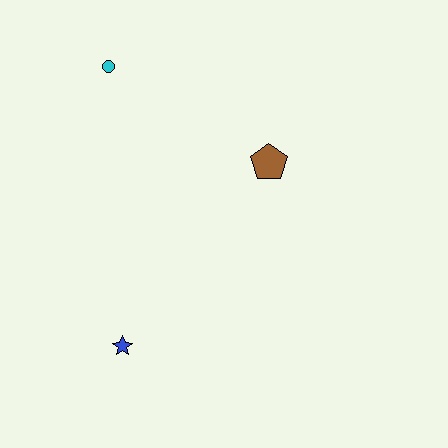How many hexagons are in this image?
There are no hexagons.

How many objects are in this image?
There are 3 objects.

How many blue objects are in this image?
There is 1 blue object.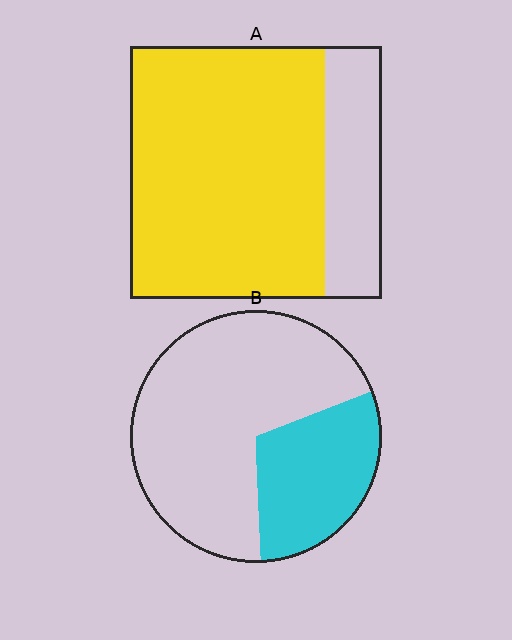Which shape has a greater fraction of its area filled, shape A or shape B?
Shape A.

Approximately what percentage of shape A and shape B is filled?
A is approximately 75% and B is approximately 30%.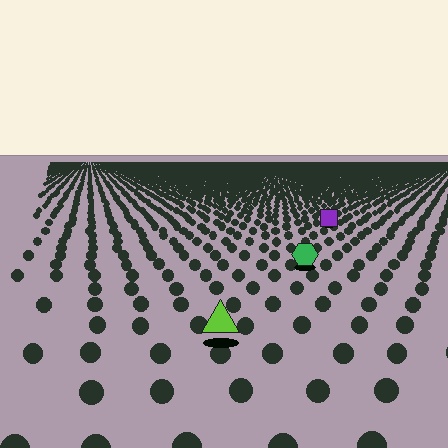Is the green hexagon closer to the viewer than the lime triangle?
No. The lime triangle is closer — you can tell from the texture gradient: the ground texture is coarser near it.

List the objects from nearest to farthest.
From nearest to farthest: the lime triangle, the green hexagon, the purple square.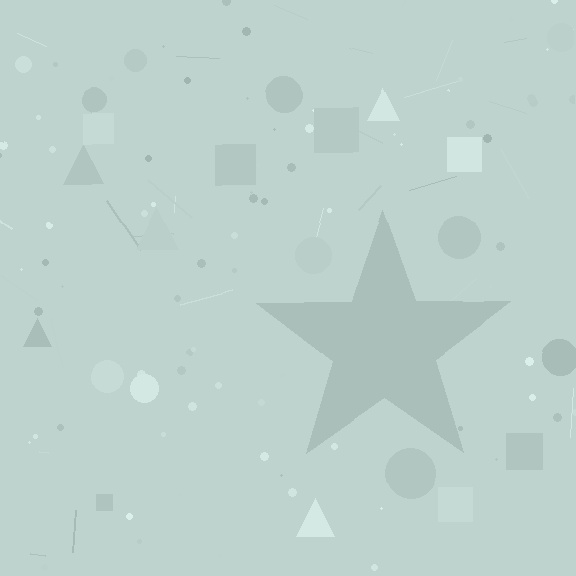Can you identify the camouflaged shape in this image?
The camouflaged shape is a star.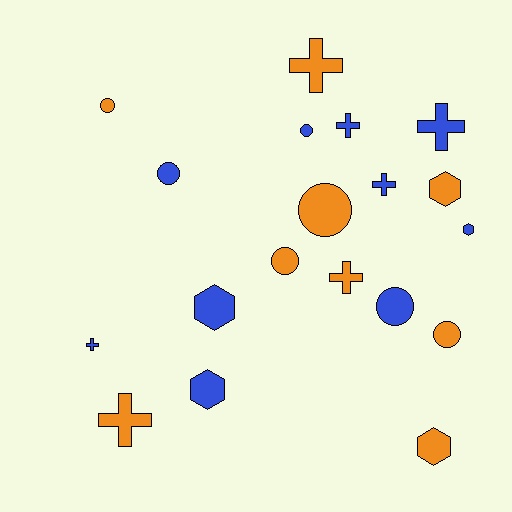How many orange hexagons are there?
There are 2 orange hexagons.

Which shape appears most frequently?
Circle, with 7 objects.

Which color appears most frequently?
Blue, with 10 objects.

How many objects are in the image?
There are 19 objects.